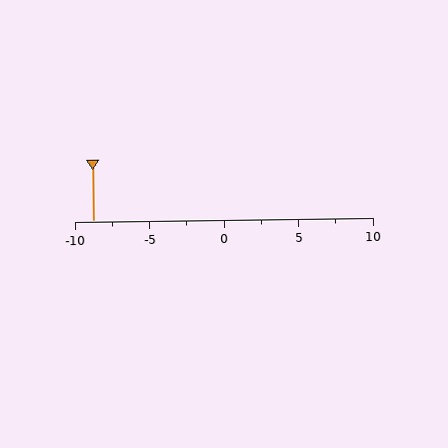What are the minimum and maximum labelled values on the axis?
The axis runs from -10 to 10.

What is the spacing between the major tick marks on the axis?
The major ticks are spaced 5 apart.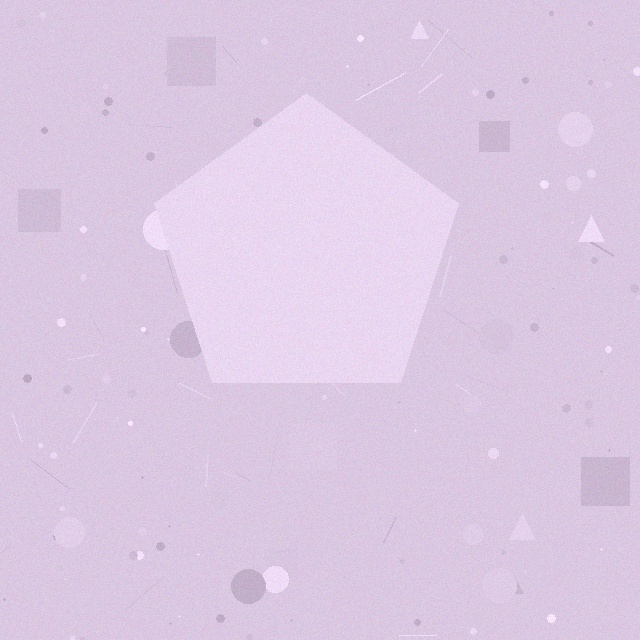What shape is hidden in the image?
A pentagon is hidden in the image.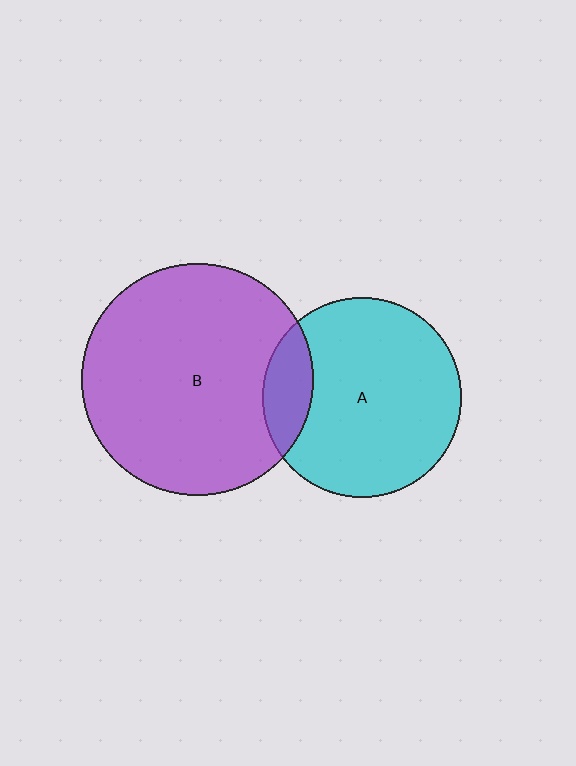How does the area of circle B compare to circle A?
Approximately 1.3 times.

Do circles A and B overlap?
Yes.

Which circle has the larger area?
Circle B (purple).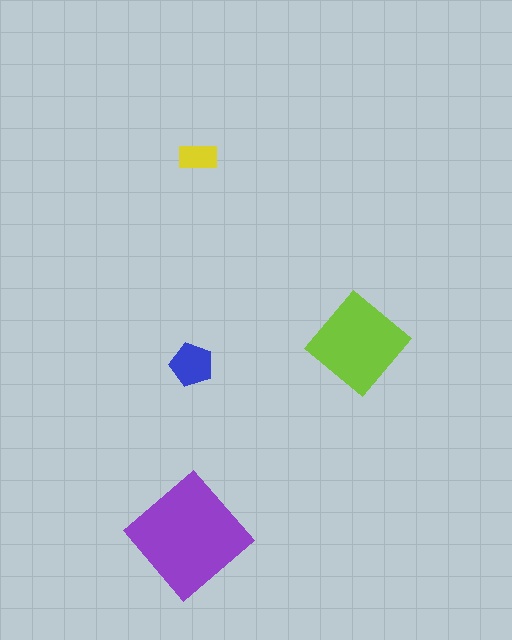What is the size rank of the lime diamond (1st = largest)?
2nd.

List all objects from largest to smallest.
The purple diamond, the lime diamond, the blue pentagon, the yellow rectangle.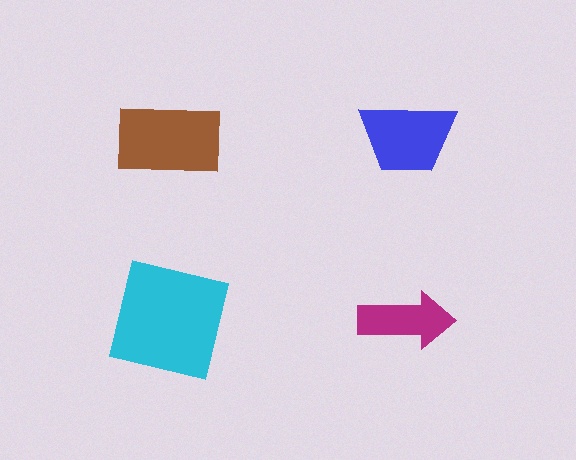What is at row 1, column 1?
A brown rectangle.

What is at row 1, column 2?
A blue trapezoid.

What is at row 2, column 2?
A magenta arrow.